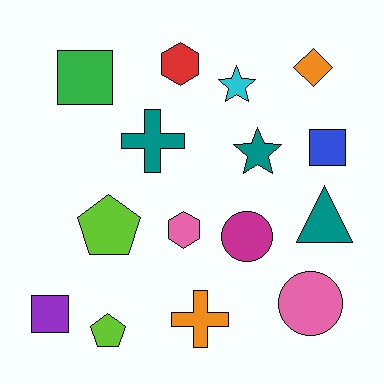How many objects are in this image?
There are 15 objects.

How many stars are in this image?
There are 2 stars.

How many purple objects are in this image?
There is 1 purple object.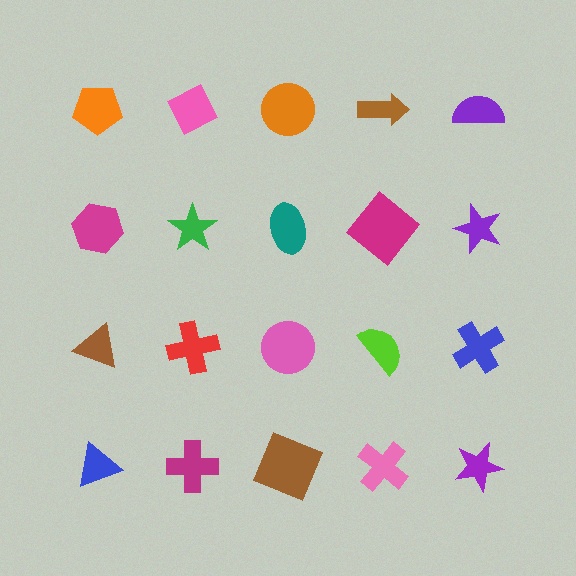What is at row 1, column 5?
A purple semicircle.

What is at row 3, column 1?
A brown triangle.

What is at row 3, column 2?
A red cross.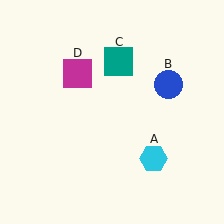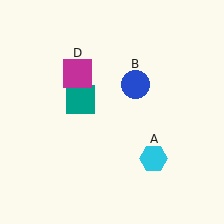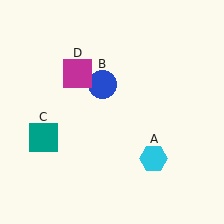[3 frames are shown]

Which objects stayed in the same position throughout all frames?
Cyan hexagon (object A) and magenta square (object D) remained stationary.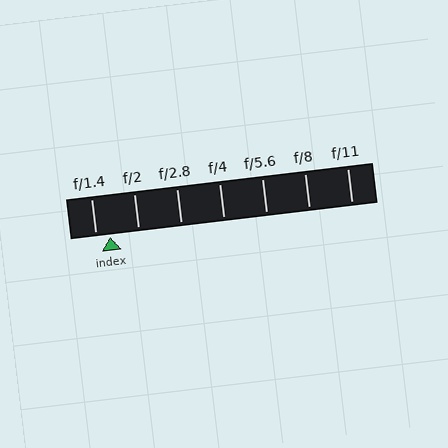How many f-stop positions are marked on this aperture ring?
There are 7 f-stop positions marked.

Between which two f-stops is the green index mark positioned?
The index mark is between f/1.4 and f/2.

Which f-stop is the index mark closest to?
The index mark is closest to f/1.4.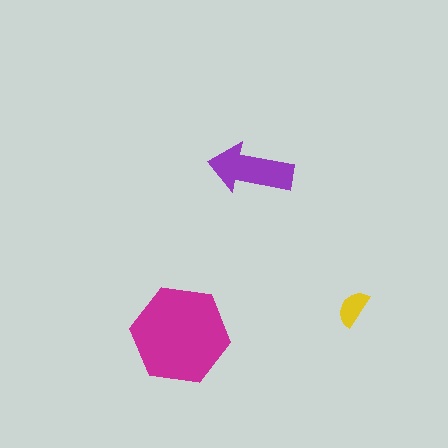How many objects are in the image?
There are 3 objects in the image.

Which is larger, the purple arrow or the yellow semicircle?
The purple arrow.